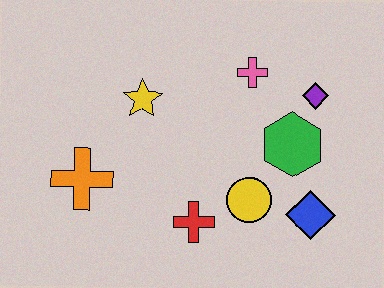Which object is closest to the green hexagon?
The purple diamond is closest to the green hexagon.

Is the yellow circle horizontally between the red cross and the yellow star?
No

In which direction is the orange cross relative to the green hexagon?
The orange cross is to the left of the green hexagon.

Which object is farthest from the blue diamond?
The orange cross is farthest from the blue diamond.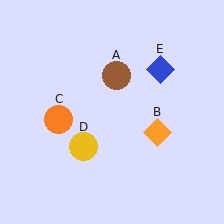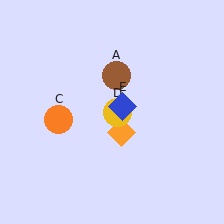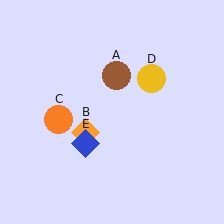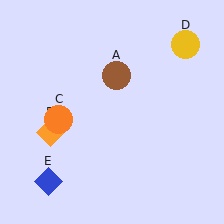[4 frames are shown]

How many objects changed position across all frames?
3 objects changed position: orange diamond (object B), yellow circle (object D), blue diamond (object E).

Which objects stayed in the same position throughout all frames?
Brown circle (object A) and orange circle (object C) remained stationary.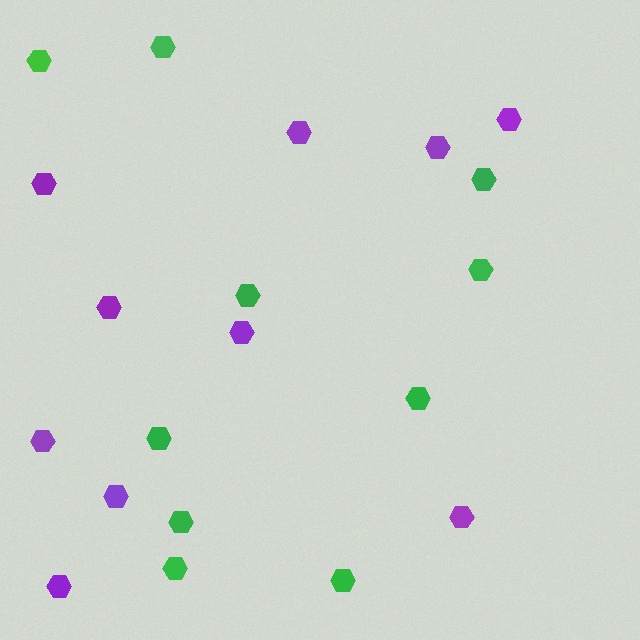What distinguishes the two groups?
There are 2 groups: one group of green hexagons (10) and one group of purple hexagons (10).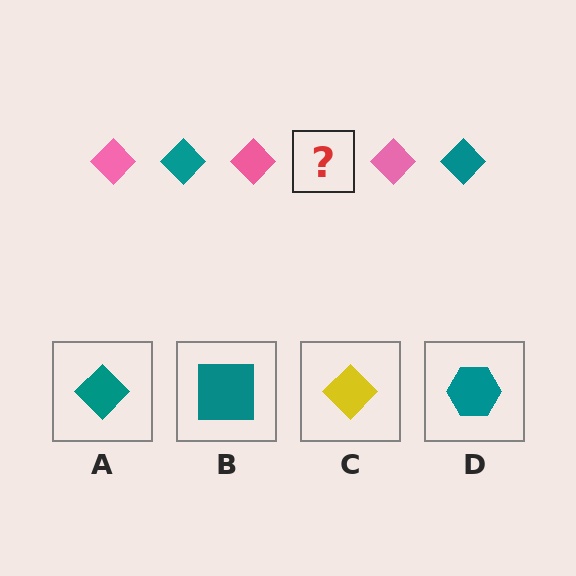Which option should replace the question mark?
Option A.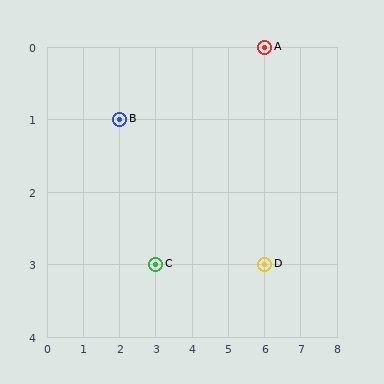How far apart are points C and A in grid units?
Points C and A are 3 columns and 3 rows apart (about 4.2 grid units diagonally).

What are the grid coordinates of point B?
Point B is at grid coordinates (2, 1).